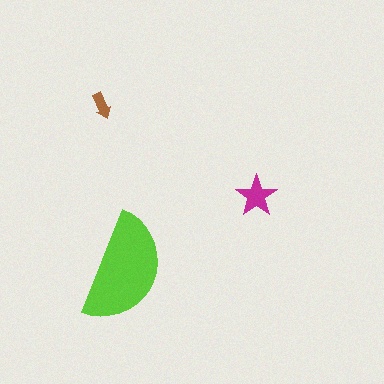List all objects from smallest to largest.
The brown arrow, the magenta star, the lime semicircle.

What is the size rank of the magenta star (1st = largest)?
2nd.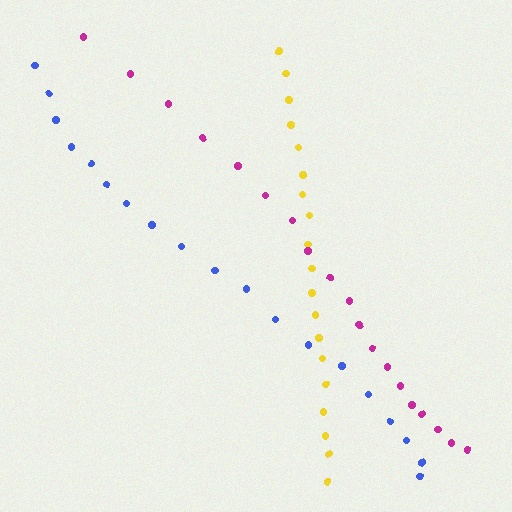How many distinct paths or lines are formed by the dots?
There are 3 distinct paths.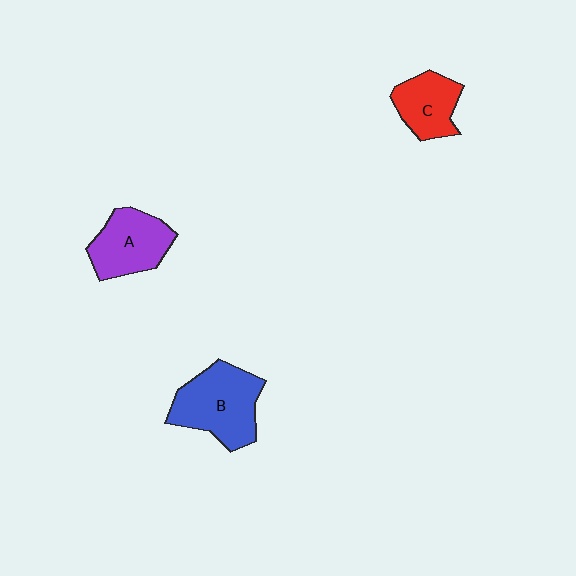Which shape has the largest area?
Shape B (blue).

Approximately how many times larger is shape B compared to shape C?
Approximately 1.6 times.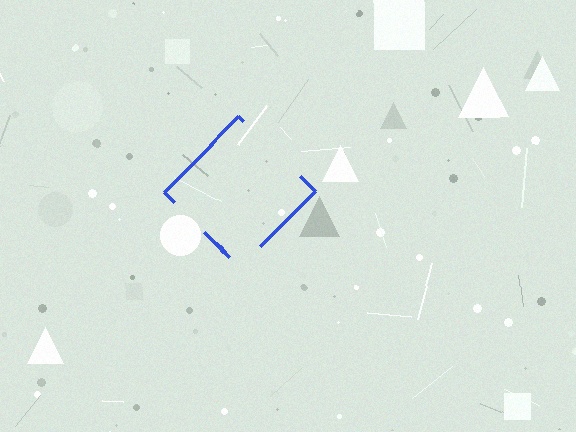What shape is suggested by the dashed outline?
The dashed outline suggests a diamond.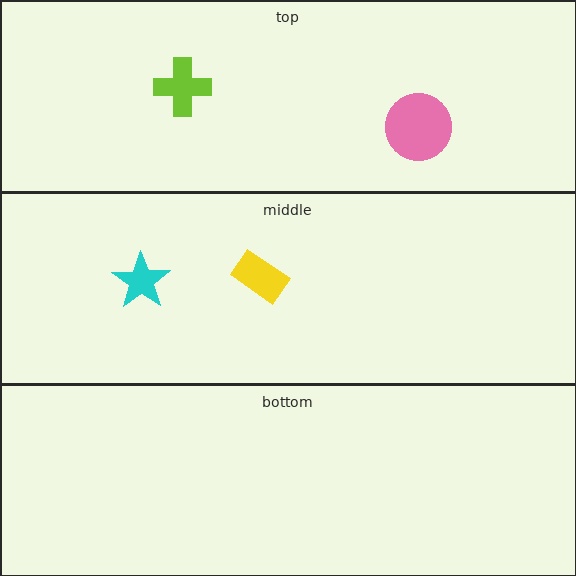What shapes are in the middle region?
The yellow rectangle, the cyan star.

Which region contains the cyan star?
The middle region.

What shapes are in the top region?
The lime cross, the pink circle.